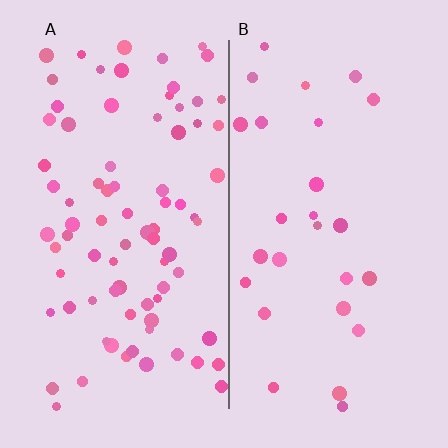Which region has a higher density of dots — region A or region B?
A (the left).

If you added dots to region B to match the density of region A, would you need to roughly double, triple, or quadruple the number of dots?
Approximately triple.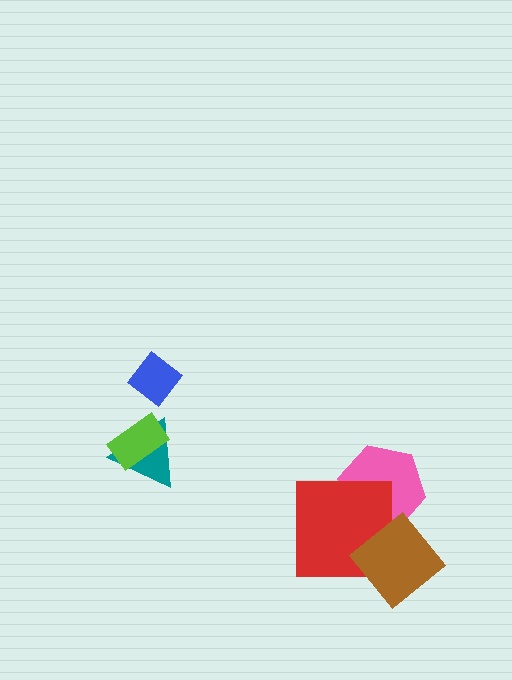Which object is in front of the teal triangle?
The lime rectangle is in front of the teal triangle.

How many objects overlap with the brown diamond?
1 object overlaps with the brown diamond.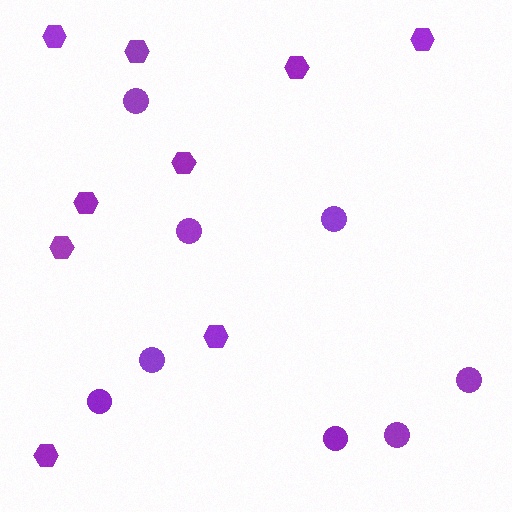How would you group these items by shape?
There are 2 groups: one group of hexagons (9) and one group of circles (8).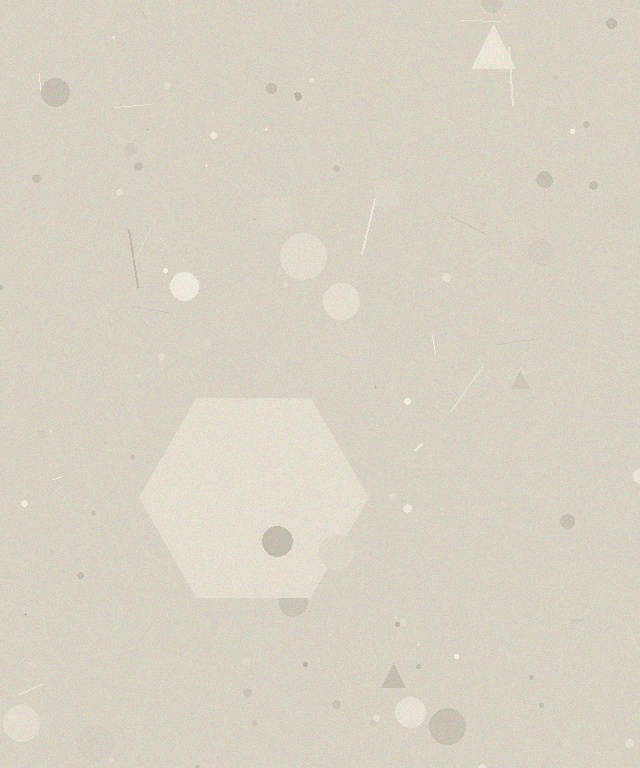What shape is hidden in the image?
A hexagon is hidden in the image.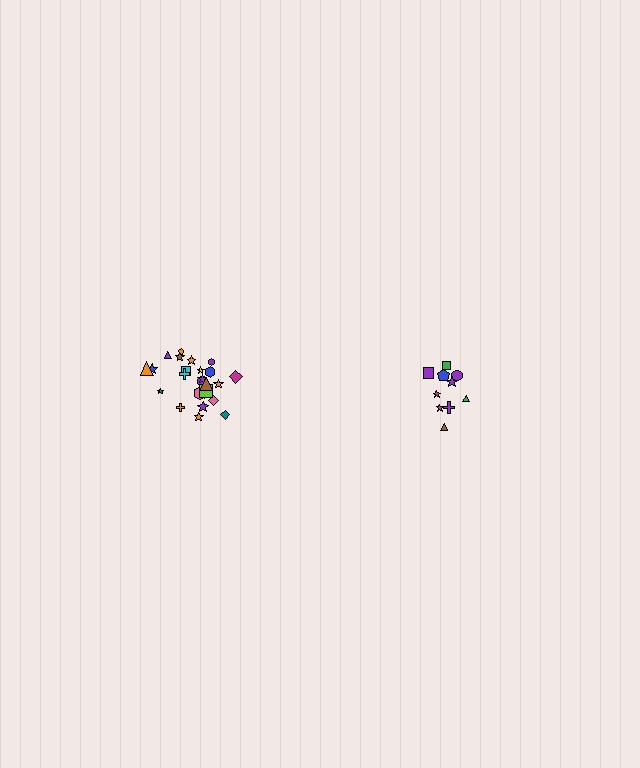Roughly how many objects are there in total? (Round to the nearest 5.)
Roughly 35 objects in total.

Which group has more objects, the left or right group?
The left group.